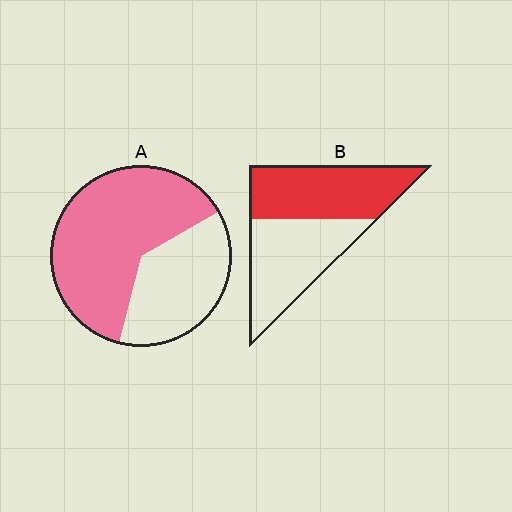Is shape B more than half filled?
Roughly half.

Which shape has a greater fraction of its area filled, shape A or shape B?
Shape A.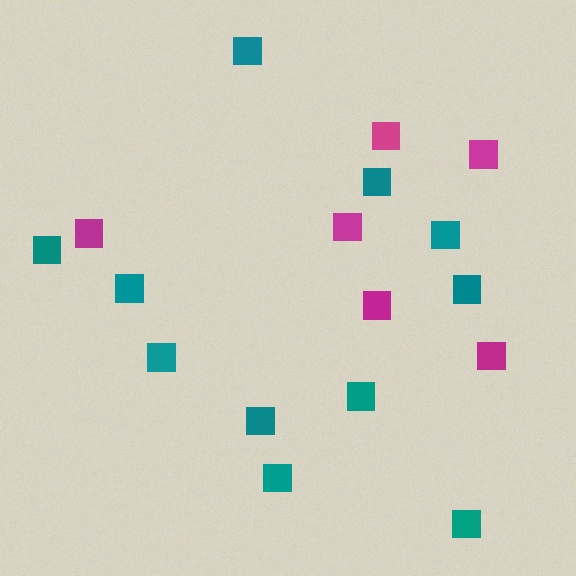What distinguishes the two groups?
There are 2 groups: one group of magenta squares (6) and one group of teal squares (11).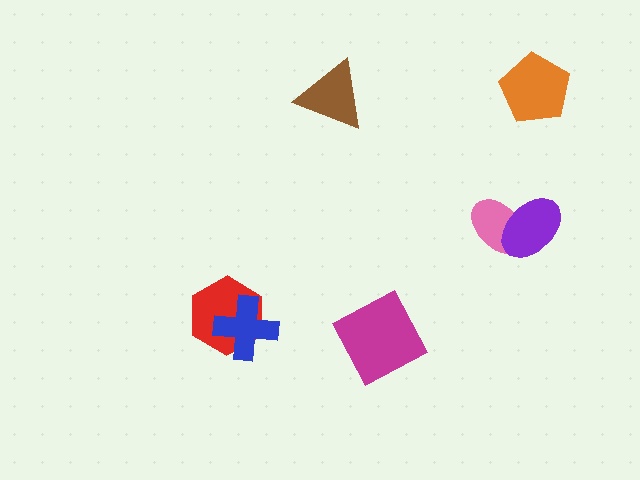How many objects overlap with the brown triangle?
0 objects overlap with the brown triangle.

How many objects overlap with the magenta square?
0 objects overlap with the magenta square.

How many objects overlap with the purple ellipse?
1 object overlaps with the purple ellipse.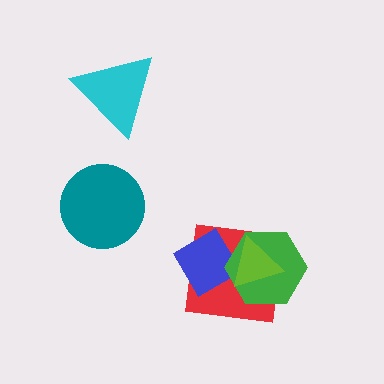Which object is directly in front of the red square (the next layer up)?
The blue diamond is directly in front of the red square.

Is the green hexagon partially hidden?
Yes, it is partially covered by another shape.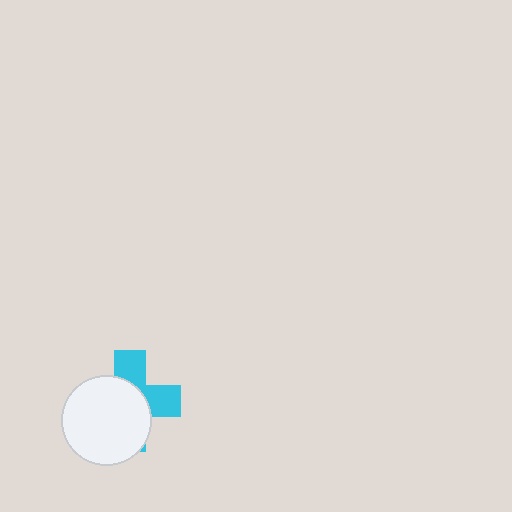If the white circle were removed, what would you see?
You would see the complete cyan cross.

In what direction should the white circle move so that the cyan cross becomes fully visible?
The white circle should move toward the lower-left. That is the shortest direction to clear the overlap and leave the cyan cross fully visible.